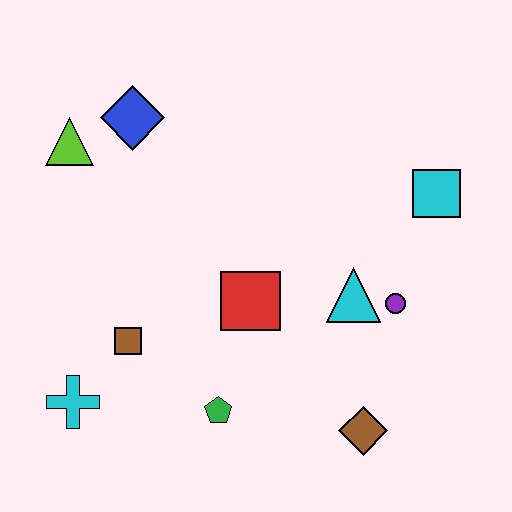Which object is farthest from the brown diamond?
The lime triangle is farthest from the brown diamond.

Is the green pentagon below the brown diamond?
No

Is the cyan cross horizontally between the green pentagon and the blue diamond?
No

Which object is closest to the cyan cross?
The brown square is closest to the cyan cross.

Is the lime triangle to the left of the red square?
Yes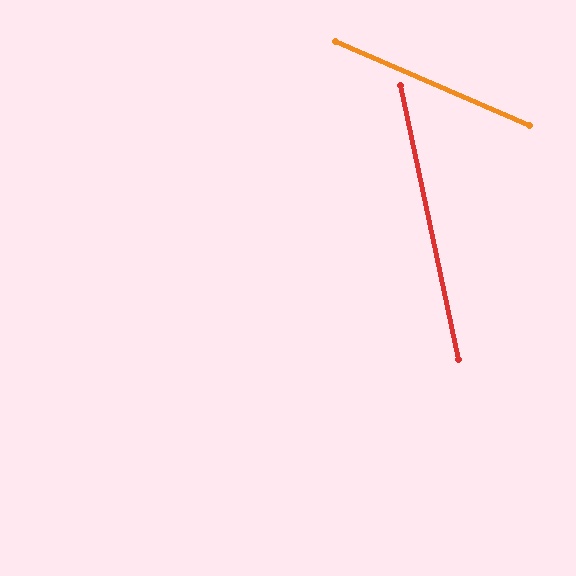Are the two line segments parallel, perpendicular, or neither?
Neither parallel nor perpendicular — they differ by about 54°.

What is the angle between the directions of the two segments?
Approximately 54 degrees.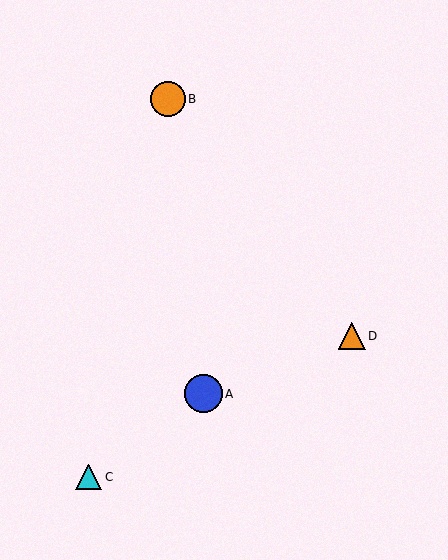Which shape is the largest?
The blue circle (labeled A) is the largest.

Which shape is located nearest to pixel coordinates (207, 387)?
The blue circle (labeled A) at (203, 394) is nearest to that location.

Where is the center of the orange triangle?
The center of the orange triangle is at (352, 336).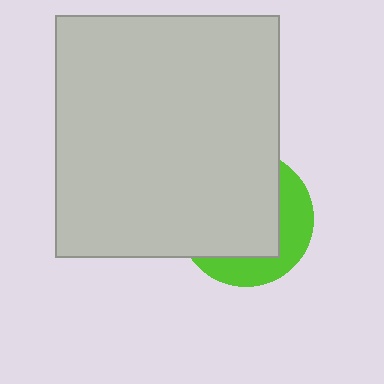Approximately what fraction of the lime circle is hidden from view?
Roughly 66% of the lime circle is hidden behind the light gray rectangle.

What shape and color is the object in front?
The object in front is a light gray rectangle.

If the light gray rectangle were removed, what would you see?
You would see the complete lime circle.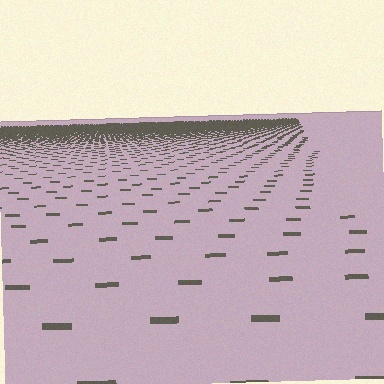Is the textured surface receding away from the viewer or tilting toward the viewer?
The surface is receding away from the viewer. Texture elements get smaller and denser toward the top.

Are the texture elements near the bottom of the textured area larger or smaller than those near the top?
Larger. Near the bottom, elements are closer to the viewer and appear at a bigger on-screen size.